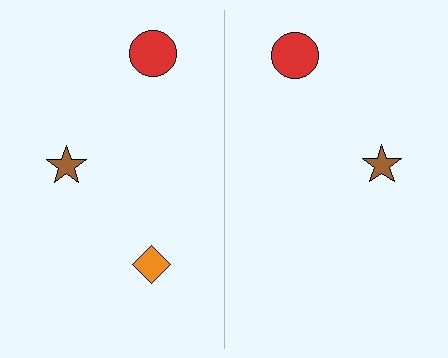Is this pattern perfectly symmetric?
No, the pattern is not perfectly symmetric. A orange diamond is missing from the right side.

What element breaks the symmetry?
A orange diamond is missing from the right side.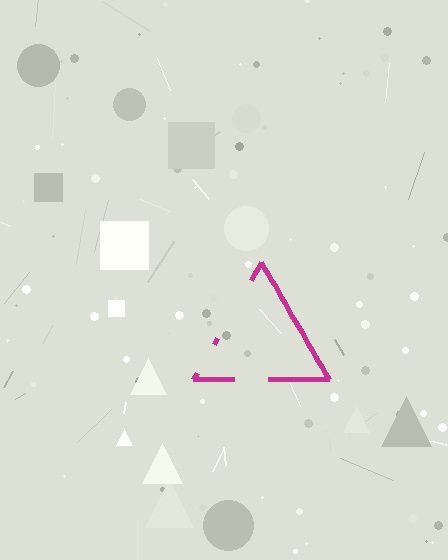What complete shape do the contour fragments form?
The contour fragments form a triangle.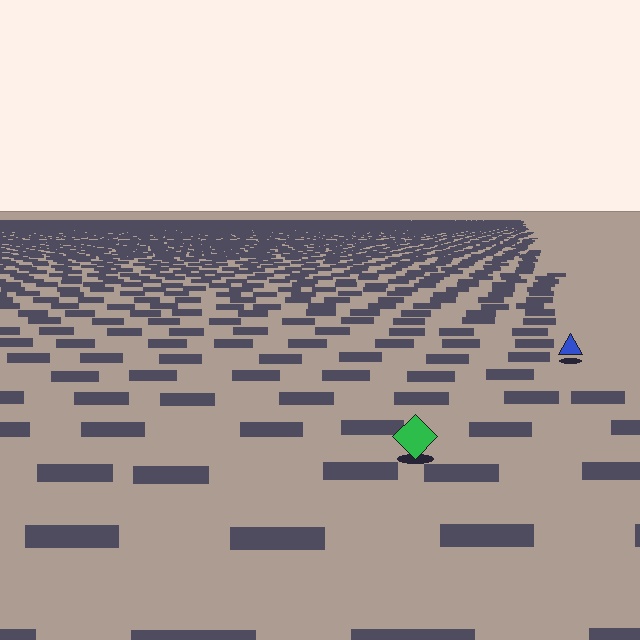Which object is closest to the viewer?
The green diamond is closest. The texture marks near it are larger and more spread out.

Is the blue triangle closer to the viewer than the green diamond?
No. The green diamond is closer — you can tell from the texture gradient: the ground texture is coarser near it.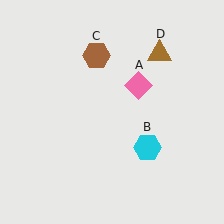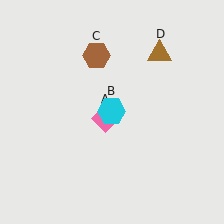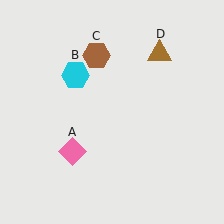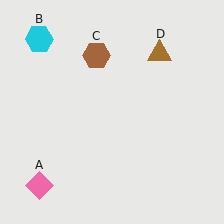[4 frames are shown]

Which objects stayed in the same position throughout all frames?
Brown hexagon (object C) and brown triangle (object D) remained stationary.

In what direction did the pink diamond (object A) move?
The pink diamond (object A) moved down and to the left.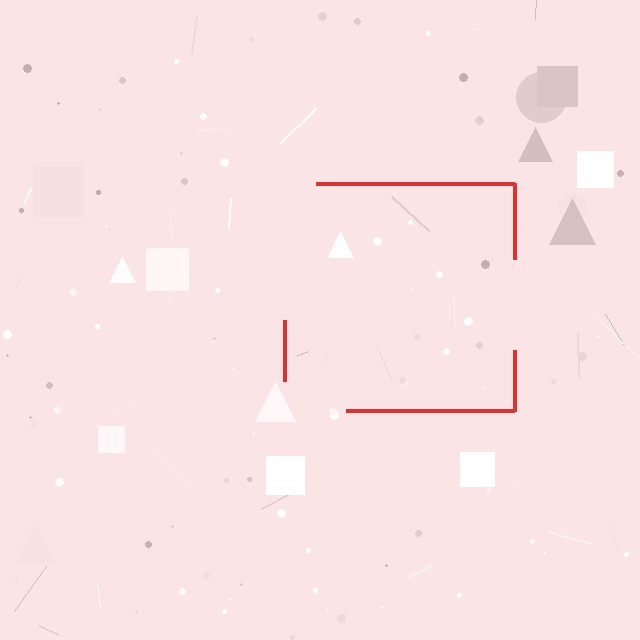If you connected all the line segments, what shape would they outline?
They would outline a square.